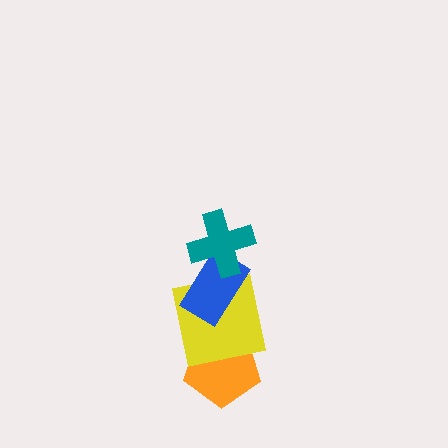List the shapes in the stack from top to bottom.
From top to bottom: the teal cross, the blue rectangle, the yellow square, the orange pentagon.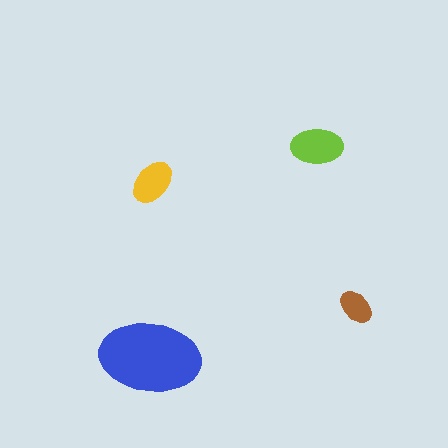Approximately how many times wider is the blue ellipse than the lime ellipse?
About 2 times wider.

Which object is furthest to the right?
The brown ellipse is rightmost.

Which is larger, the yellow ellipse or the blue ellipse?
The blue one.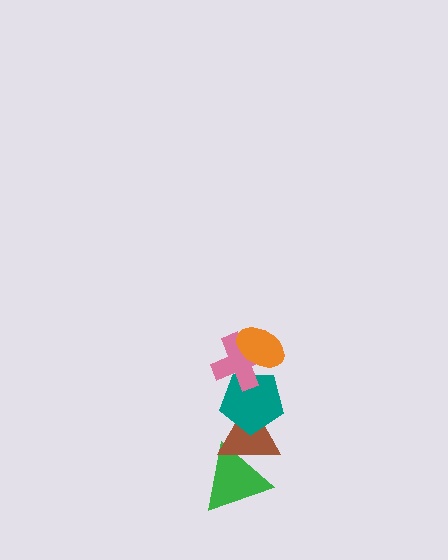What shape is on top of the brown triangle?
The teal pentagon is on top of the brown triangle.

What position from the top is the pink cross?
The pink cross is 2nd from the top.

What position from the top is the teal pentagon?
The teal pentagon is 3rd from the top.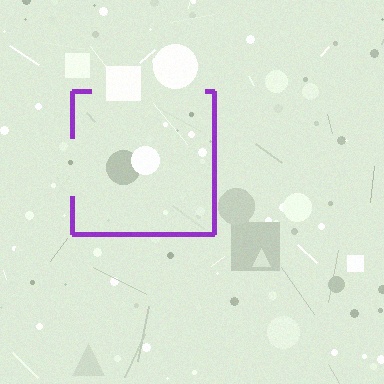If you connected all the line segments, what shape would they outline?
They would outline a square.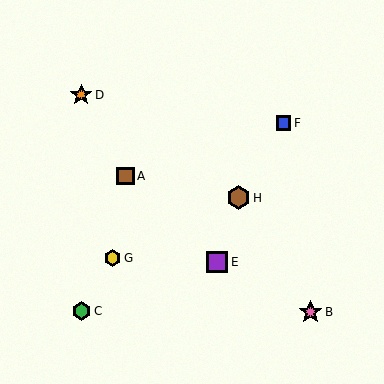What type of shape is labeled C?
Shape C is a green hexagon.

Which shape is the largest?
The brown hexagon (labeled H) is the largest.